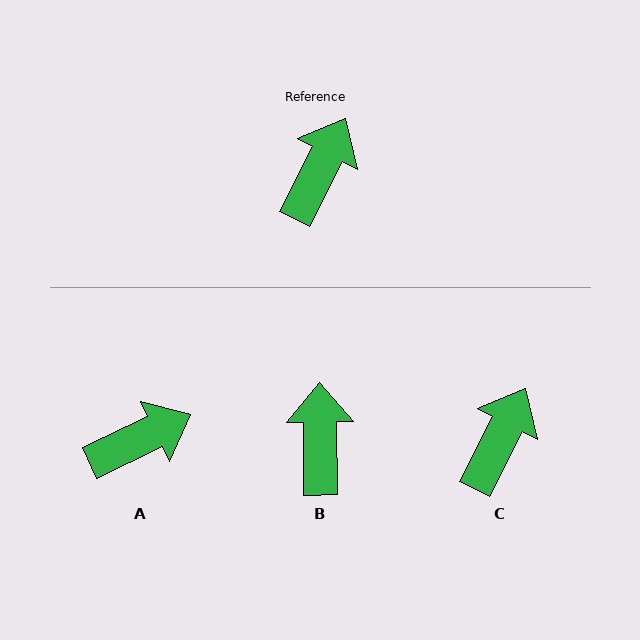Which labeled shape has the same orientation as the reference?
C.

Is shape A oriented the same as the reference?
No, it is off by about 37 degrees.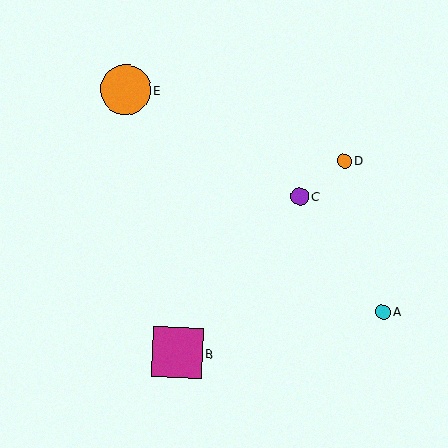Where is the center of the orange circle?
The center of the orange circle is at (344, 161).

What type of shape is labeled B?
Shape B is a magenta square.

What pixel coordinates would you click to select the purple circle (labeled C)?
Click at (300, 197) to select the purple circle C.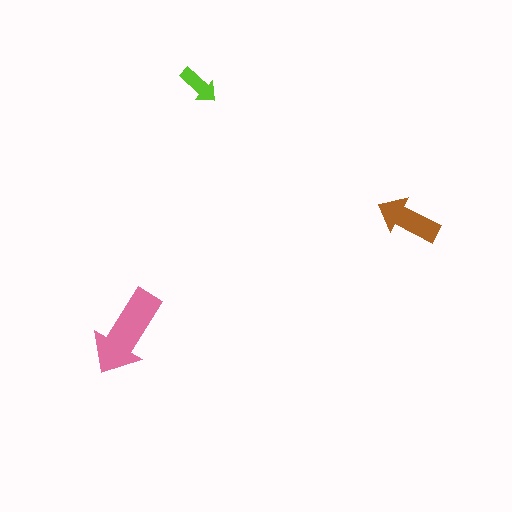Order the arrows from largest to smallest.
the pink one, the brown one, the lime one.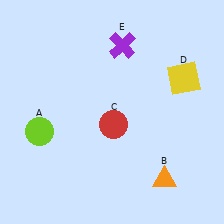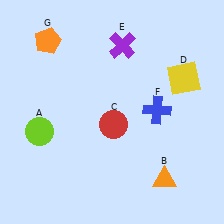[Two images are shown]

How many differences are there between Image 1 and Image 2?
There are 2 differences between the two images.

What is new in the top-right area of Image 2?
A blue cross (F) was added in the top-right area of Image 2.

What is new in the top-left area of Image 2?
An orange pentagon (G) was added in the top-left area of Image 2.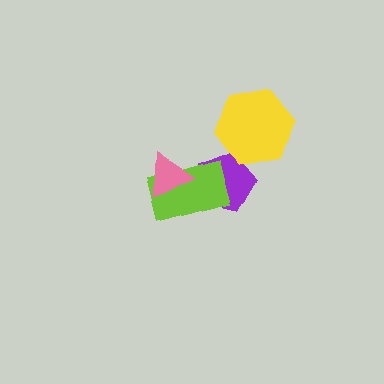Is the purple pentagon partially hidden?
Yes, it is partially covered by another shape.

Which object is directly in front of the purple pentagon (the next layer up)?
The yellow hexagon is directly in front of the purple pentagon.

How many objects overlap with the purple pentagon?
2 objects overlap with the purple pentagon.